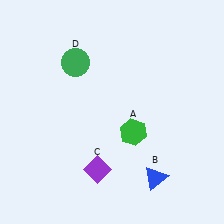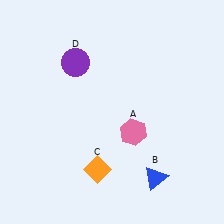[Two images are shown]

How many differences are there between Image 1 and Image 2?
There are 3 differences between the two images.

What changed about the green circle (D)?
In Image 1, D is green. In Image 2, it changed to purple.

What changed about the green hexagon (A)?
In Image 1, A is green. In Image 2, it changed to pink.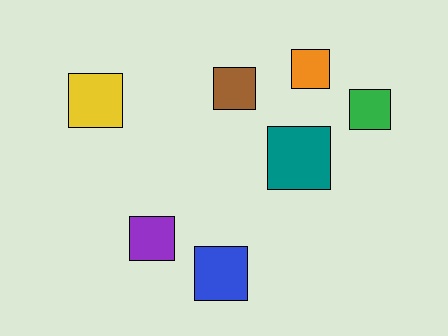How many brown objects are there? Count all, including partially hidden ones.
There is 1 brown object.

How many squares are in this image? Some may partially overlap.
There are 7 squares.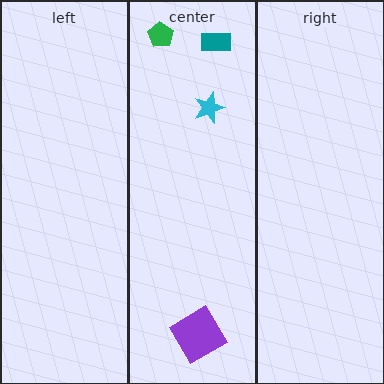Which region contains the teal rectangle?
The center region.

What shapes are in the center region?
The teal rectangle, the cyan star, the purple diamond, the green pentagon.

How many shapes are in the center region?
4.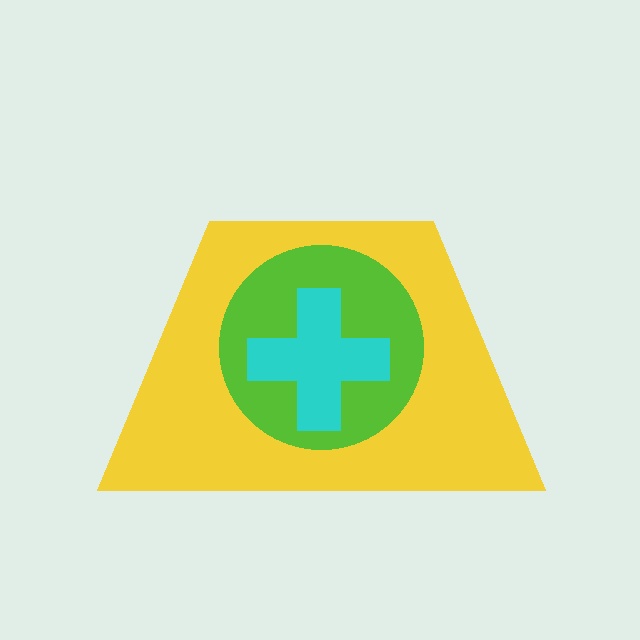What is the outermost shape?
The yellow trapezoid.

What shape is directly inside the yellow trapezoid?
The lime circle.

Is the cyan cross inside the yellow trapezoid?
Yes.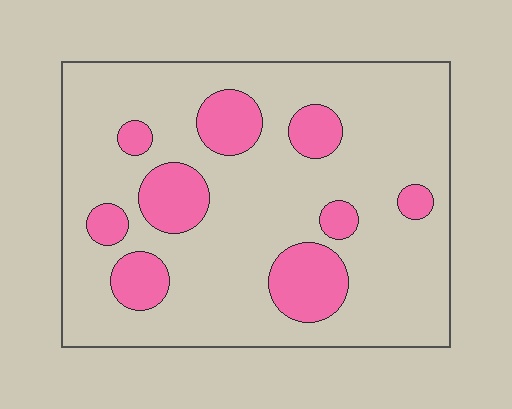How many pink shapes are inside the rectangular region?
9.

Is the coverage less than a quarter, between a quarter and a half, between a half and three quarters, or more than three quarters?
Less than a quarter.